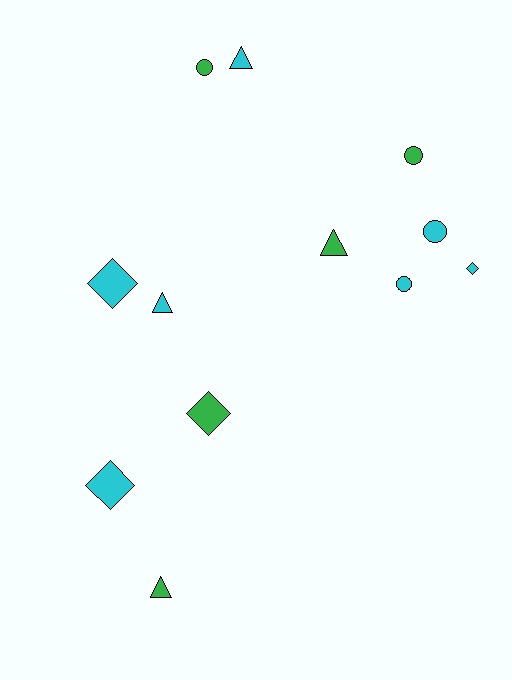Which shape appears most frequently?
Circle, with 4 objects.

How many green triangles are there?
There are 2 green triangles.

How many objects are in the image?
There are 12 objects.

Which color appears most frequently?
Cyan, with 7 objects.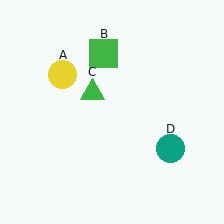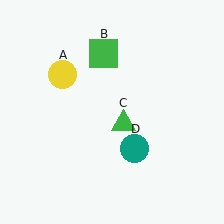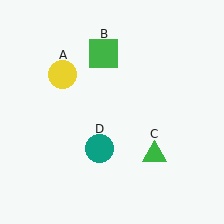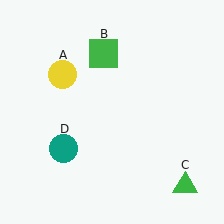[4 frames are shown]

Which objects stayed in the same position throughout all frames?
Yellow circle (object A) and green square (object B) remained stationary.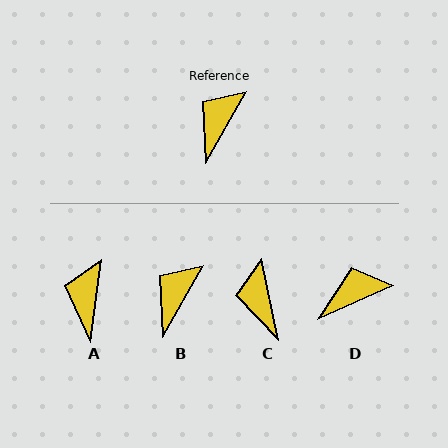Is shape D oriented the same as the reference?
No, it is off by about 36 degrees.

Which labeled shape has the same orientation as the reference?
B.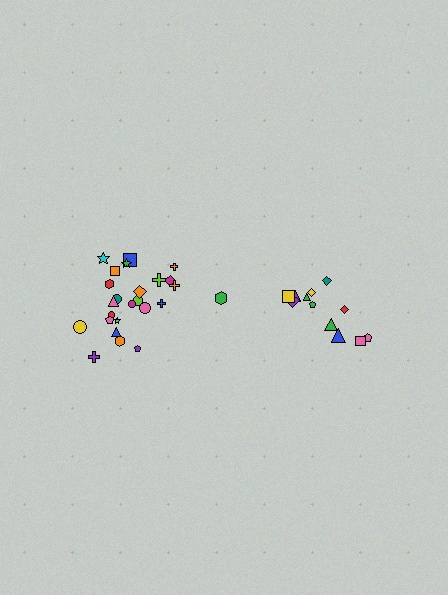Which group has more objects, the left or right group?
The left group.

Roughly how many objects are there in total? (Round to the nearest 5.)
Roughly 35 objects in total.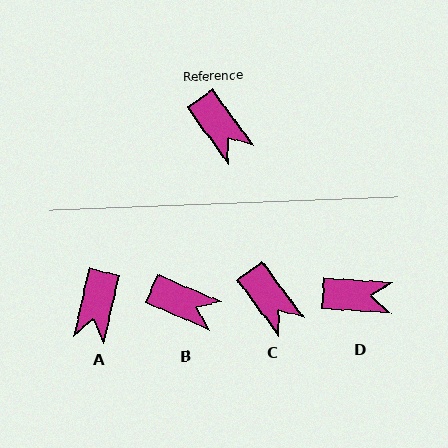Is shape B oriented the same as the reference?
No, it is off by about 30 degrees.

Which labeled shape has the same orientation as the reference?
C.